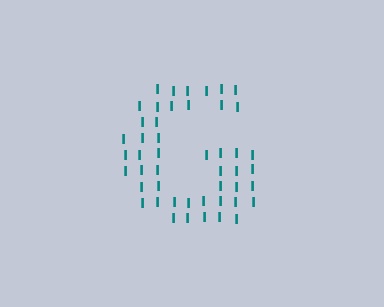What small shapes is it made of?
It is made of small letter I's.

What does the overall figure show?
The overall figure shows the letter G.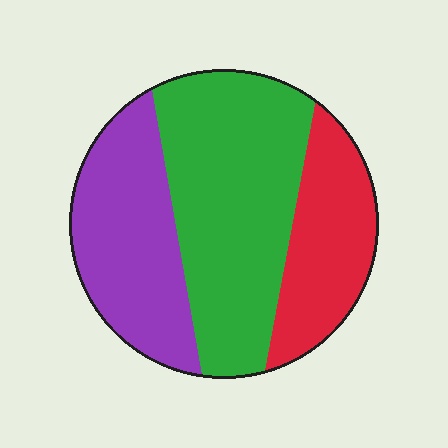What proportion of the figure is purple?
Purple takes up between a quarter and a half of the figure.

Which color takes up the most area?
Green, at roughly 45%.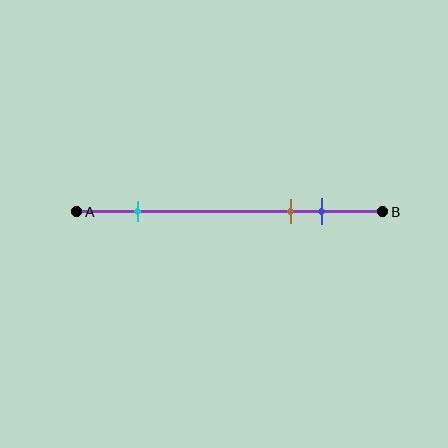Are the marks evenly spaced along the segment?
No, the marks are not evenly spaced.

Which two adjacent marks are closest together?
The brown and blue marks are the closest adjacent pair.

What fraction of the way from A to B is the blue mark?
The blue mark is approximately 80% (0.8) of the way from A to B.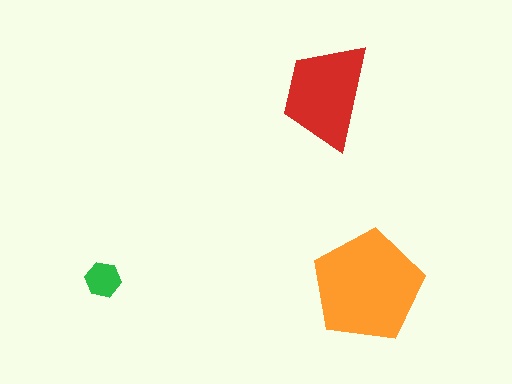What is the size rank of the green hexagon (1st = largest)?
3rd.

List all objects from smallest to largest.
The green hexagon, the red trapezoid, the orange pentagon.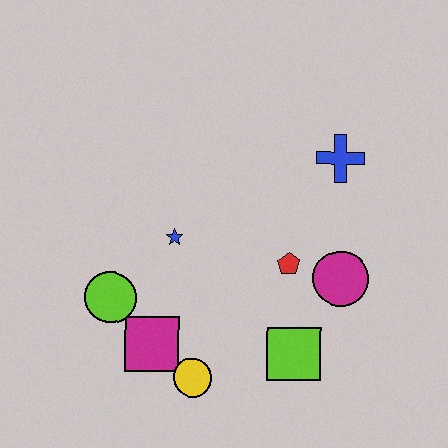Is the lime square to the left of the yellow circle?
No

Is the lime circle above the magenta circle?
No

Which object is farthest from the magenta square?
The blue cross is farthest from the magenta square.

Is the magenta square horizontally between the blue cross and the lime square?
No